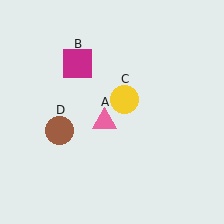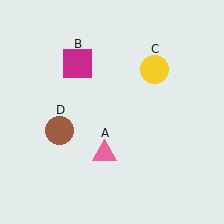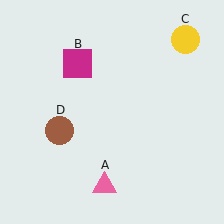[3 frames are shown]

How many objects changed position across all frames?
2 objects changed position: pink triangle (object A), yellow circle (object C).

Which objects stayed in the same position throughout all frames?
Magenta square (object B) and brown circle (object D) remained stationary.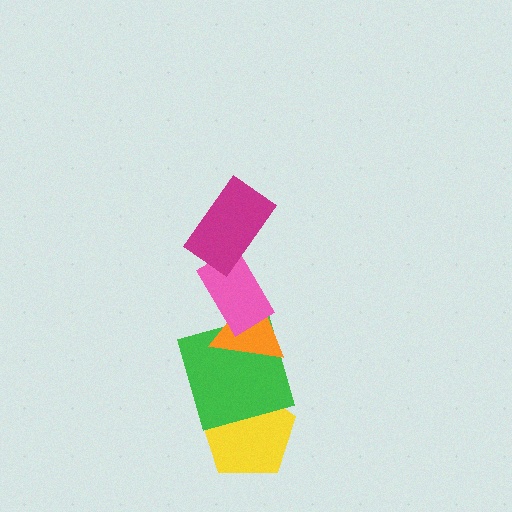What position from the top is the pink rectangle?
The pink rectangle is 2nd from the top.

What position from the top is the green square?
The green square is 4th from the top.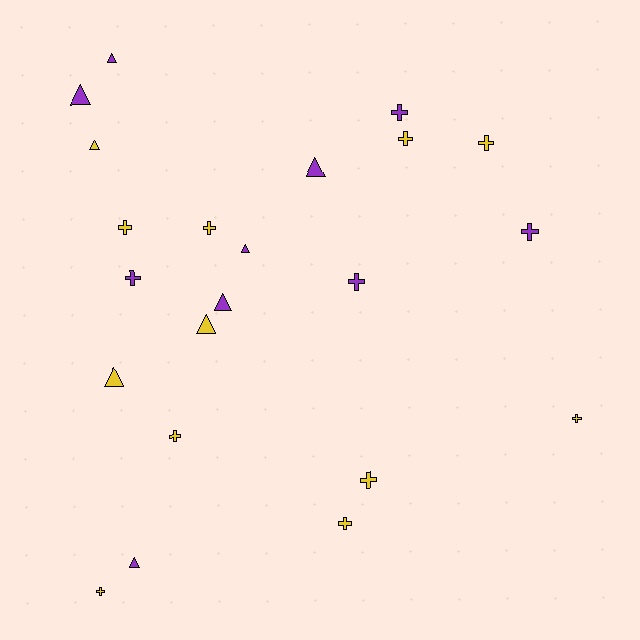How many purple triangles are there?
There are 6 purple triangles.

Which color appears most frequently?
Yellow, with 12 objects.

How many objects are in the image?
There are 22 objects.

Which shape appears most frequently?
Cross, with 13 objects.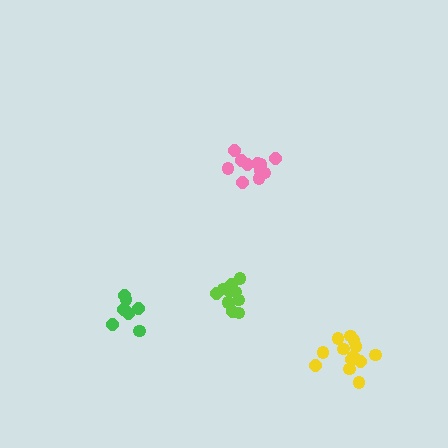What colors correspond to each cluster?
The clusters are colored: yellow, lime, pink, green.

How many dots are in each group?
Group 1: 13 dots, Group 2: 12 dots, Group 3: 11 dots, Group 4: 8 dots (44 total).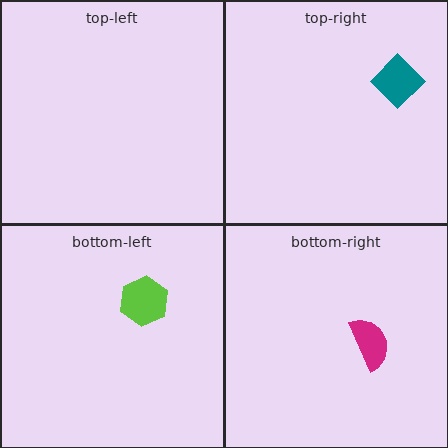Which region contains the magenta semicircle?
The bottom-right region.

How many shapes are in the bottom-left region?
1.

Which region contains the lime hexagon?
The bottom-left region.